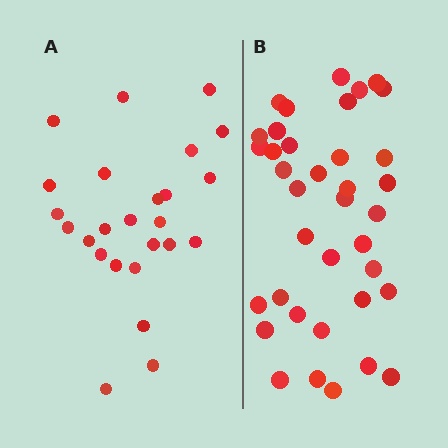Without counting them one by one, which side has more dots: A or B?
Region B (the right region) has more dots.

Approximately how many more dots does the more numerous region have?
Region B has roughly 12 or so more dots than region A.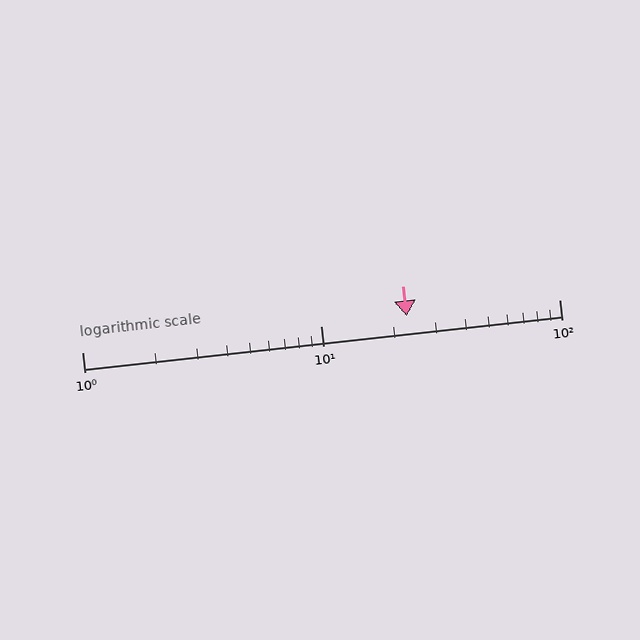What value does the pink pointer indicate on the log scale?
The pointer indicates approximately 23.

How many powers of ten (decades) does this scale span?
The scale spans 2 decades, from 1 to 100.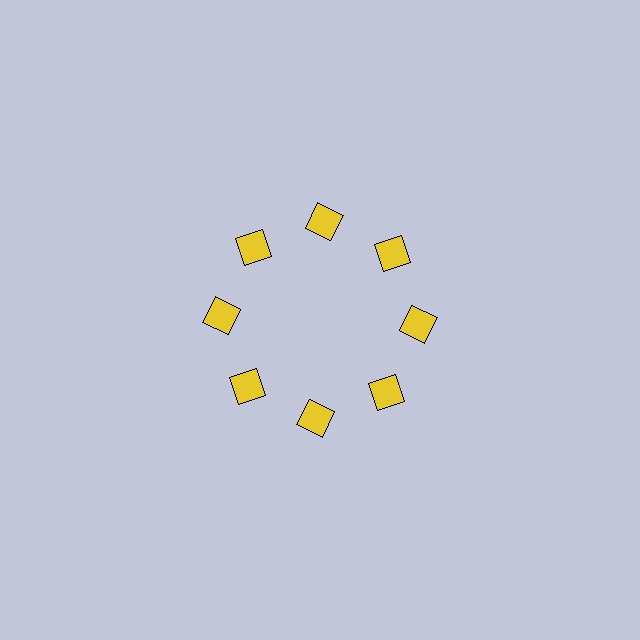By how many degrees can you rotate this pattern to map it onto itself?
The pattern maps onto itself every 45 degrees of rotation.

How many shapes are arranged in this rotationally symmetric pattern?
There are 8 shapes, arranged in 8 groups of 1.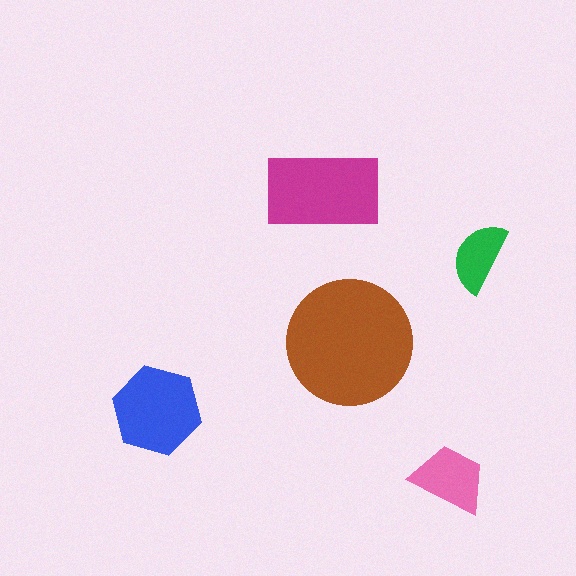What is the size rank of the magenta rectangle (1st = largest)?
2nd.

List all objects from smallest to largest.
The green semicircle, the pink trapezoid, the blue hexagon, the magenta rectangle, the brown circle.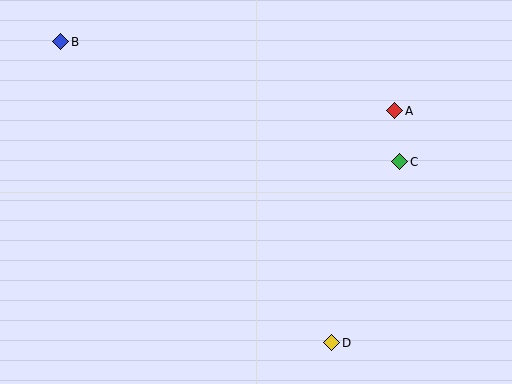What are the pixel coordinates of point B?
Point B is at (61, 42).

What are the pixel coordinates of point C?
Point C is at (400, 162).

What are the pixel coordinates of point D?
Point D is at (332, 343).